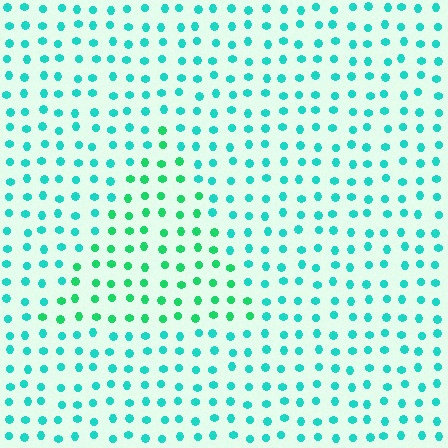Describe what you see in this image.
The image is filled with small cyan elements in a uniform arrangement. A triangle-shaped region is visible where the elements are tinted to a slightly different hue, forming a subtle color boundary.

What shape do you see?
I see a triangle.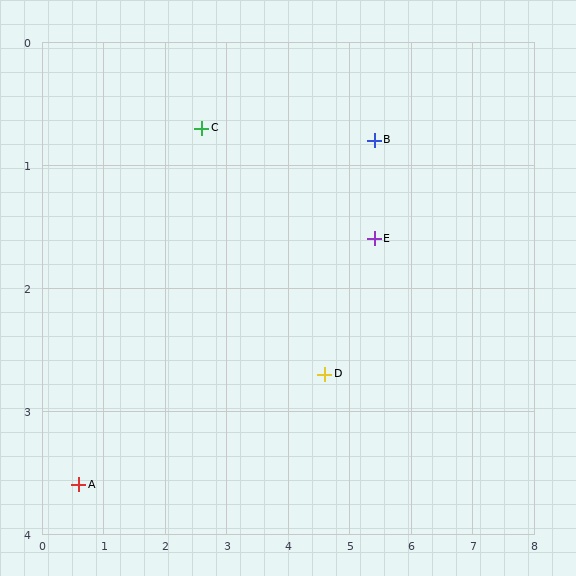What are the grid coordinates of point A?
Point A is at approximately (0.6, 3.6).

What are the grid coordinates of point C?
Point C is at approximately (2.6, 0.7).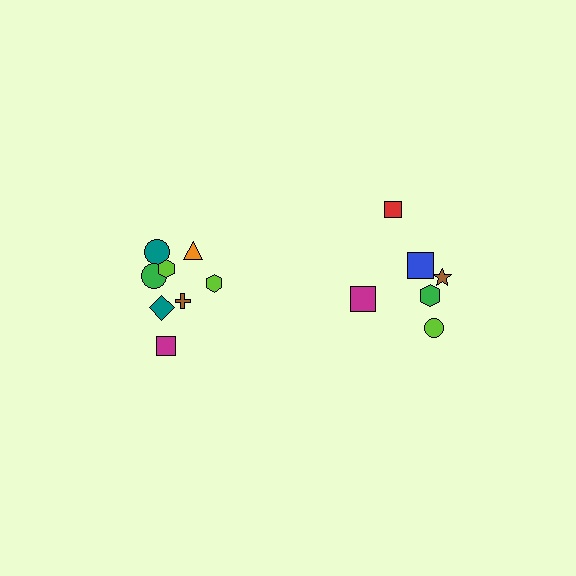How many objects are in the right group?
There are 6 objects.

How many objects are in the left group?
There are 8 objects.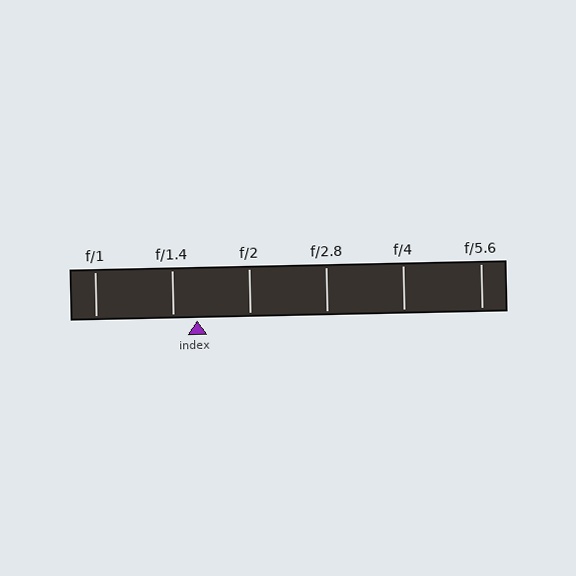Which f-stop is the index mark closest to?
The index mark is closest to f/1.4.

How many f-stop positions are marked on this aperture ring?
There are 6 f-stop positions marked.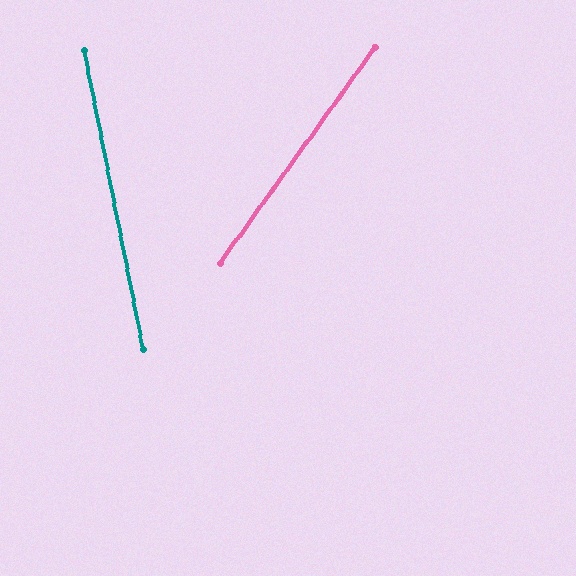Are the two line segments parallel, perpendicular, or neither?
Neither parallel nor perpendicular — they differ by about 47°.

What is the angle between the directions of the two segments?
Approximately 47 degrees.